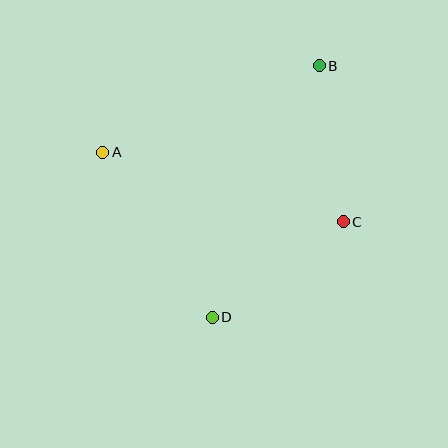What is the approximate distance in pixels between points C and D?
The distance between C and D is approximately 162 pixels.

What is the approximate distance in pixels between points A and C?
The distance between A and C is approximately 250 pixels.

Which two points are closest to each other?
Points B and C are closest to each other.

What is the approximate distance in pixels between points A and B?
The distance between A and B is approximately 234 pixels.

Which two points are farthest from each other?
Points B and D are farthest from each other.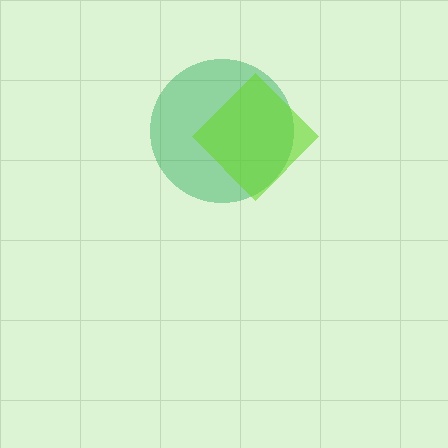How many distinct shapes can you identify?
There are 2 distinct shapes: a green circle, a lime diamond.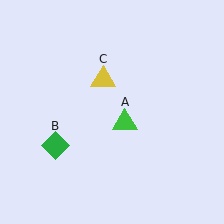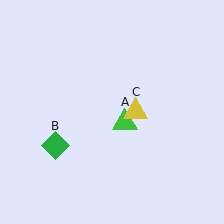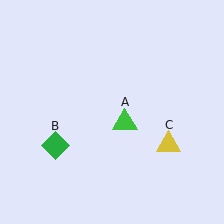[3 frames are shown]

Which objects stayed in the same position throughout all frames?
Green triangle (object A) and green diamond (object B) remained stationary.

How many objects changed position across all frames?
1 object changed position: yellow triangle (object C).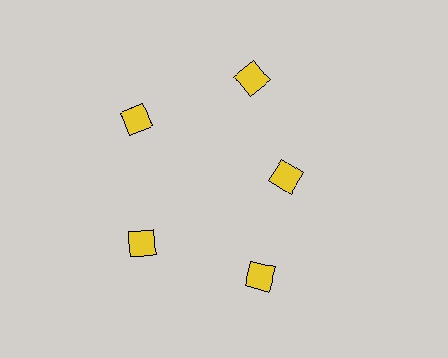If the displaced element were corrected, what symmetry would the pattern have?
It would have 5-fold rotational symmetry — the pattern would map onto itself every 72 degrees.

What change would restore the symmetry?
The symmetry would be restored by moving it outward, back onto the ring so that all 5 diamonds sit at equal angles and equal distance from the center.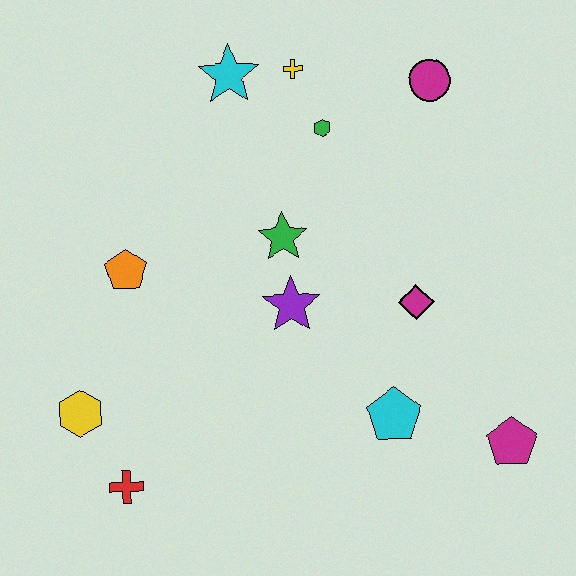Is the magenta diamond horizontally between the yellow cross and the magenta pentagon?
Yes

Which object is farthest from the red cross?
The magenta circle is farthest from the red cross.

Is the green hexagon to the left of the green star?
No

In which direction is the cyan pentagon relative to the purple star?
The cyan pentagon is below the purple star.